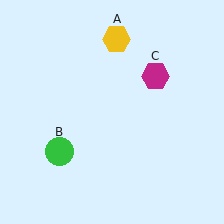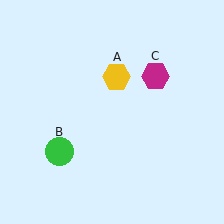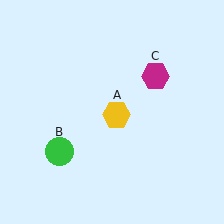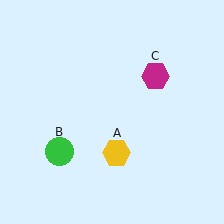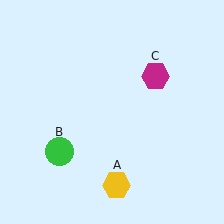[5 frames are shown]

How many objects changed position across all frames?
1 object changed position: yellow hexagon (object A).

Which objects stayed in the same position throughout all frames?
Green circle (object B) and magenta hexagon (object C) remained stationary.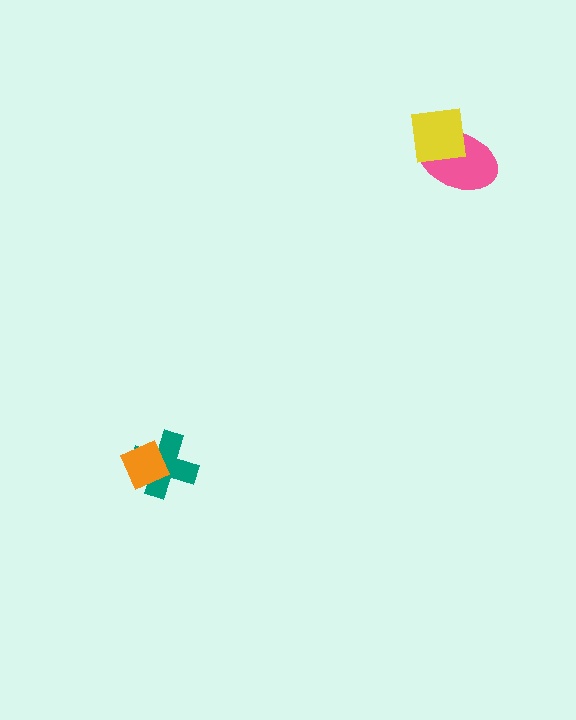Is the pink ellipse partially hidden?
Yes, it is partially covered by another shape.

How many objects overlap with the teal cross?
1 object overlaps with the teal cross.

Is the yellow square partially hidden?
No, no other shape covers it.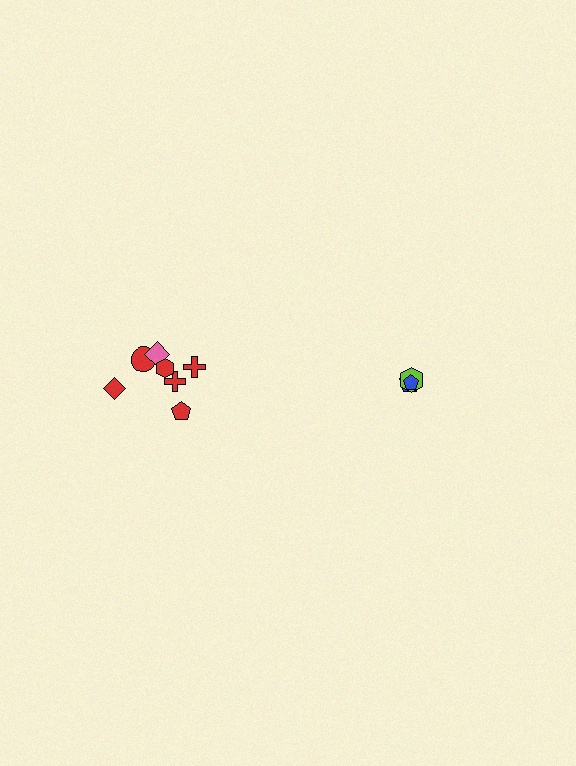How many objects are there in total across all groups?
There are 10 objects.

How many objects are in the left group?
There are 7 objects.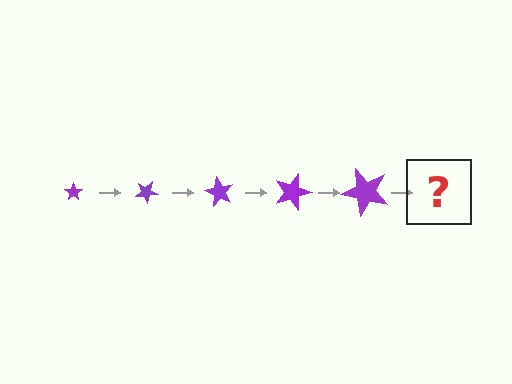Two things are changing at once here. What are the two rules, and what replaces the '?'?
The two rules are that the star grows larger each step and it rotates 30 degrees each step. The '?' should be a star, larger than the previous one and rotated 150 degrees from the start.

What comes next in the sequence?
The next element should be a star, larger than the previous one and rotated 150 degrees from the start.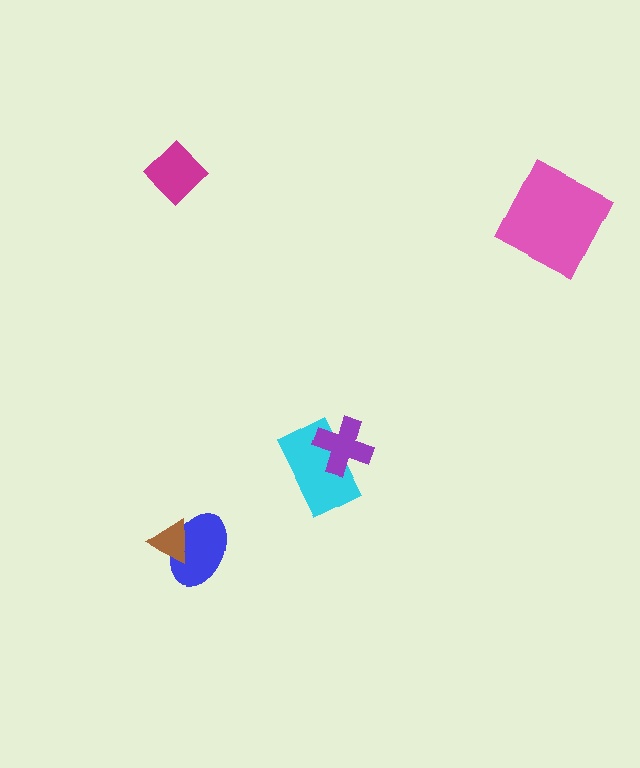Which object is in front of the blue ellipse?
The brown triangle is in front of the blue ellipse.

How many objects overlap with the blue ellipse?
1 object overlaps with the blue ellipse.